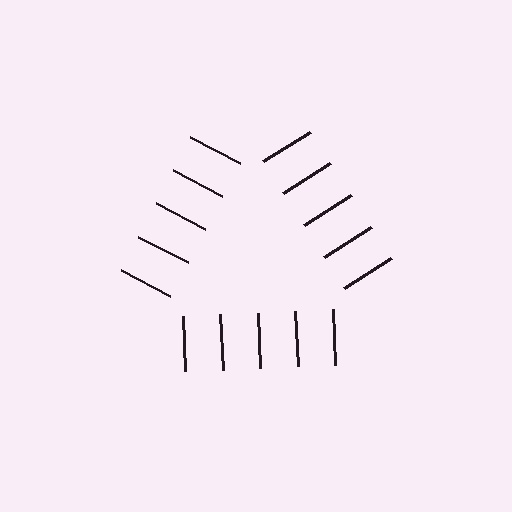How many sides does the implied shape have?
3 sides — the line-ends trace a triangle.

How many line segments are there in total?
15 — 5 along each of the 3 edges.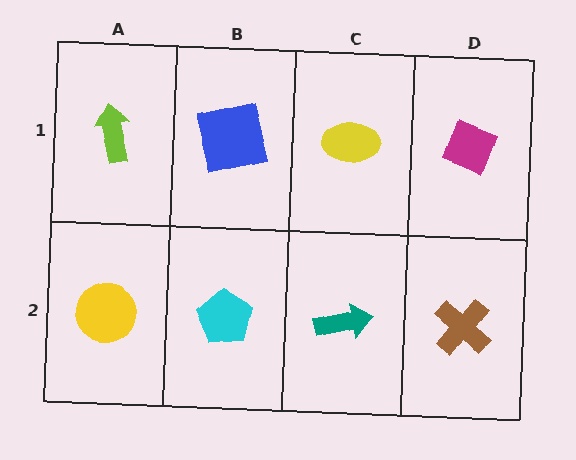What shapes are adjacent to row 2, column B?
A blue square (row 1, column B), a yellow circle (row 2, column A), a teal arrow (row 2, column C).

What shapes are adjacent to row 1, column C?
A teal arrow (row 2, column C), a blue square (row 1, column B), a magenta diamond (row 1, column D).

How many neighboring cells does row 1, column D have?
2.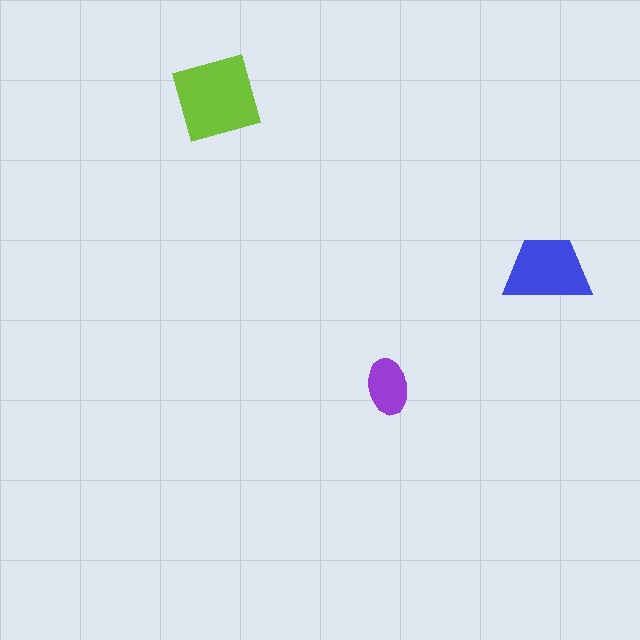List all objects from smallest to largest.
The purple ellipse, the blue trapezoid, the lime diamond.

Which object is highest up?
The lime diamond is topmost.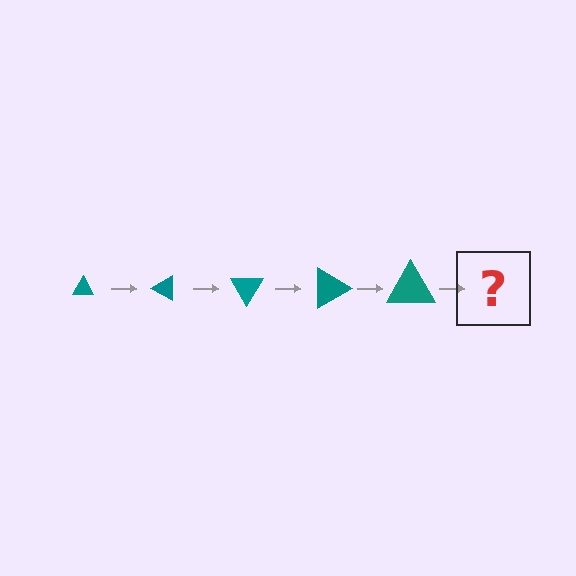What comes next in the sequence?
The next element should be a triangle, larger than the previous one and rotated 150 degrees from the start.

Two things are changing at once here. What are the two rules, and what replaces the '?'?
The two rules are that the triangle grows larger each step and it rotates 30 degrees each step. The '?' should be a triangle, larger than the previous one and rotated 150 degrees from the start.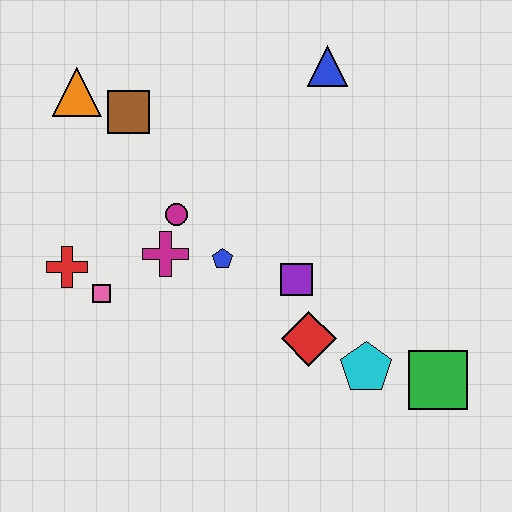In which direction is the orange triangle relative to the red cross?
The orange triangle is above the red cross.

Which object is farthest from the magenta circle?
The green square is farthest from the magenta circle.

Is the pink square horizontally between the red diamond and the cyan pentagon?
No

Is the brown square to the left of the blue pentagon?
Yes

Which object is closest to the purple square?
The red diamond is closest to the purple square.